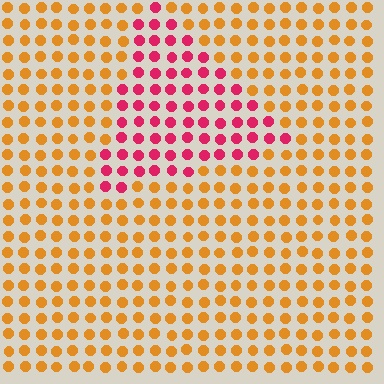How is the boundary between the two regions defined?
The boundary is defined purely by a slight shift in hue (about 55 degrees). Spacing, size, and orientation are identical on both sides.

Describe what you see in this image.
The image is filled with small orange elements in a uniform arrangement. A triangle-shaped region is visible where the elements are tinted to a slightly different hue, forming a subtle color boundary.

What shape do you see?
I see a triangle.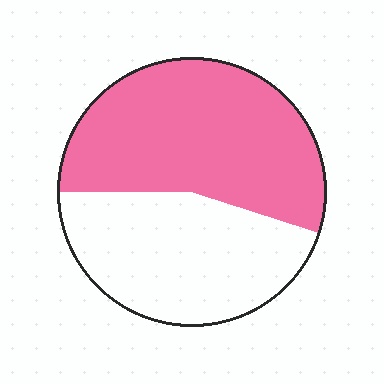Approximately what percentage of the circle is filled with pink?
Approximately 55%.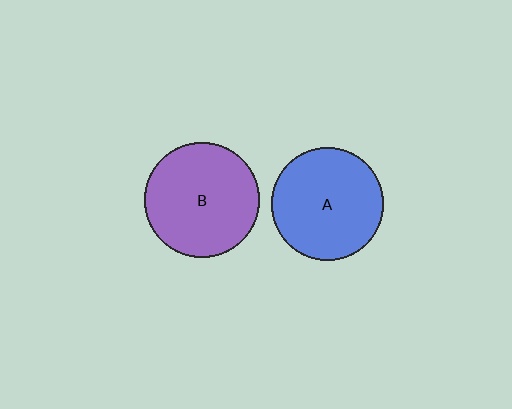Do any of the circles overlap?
No, none of the circles overlap.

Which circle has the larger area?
Circle B (purple).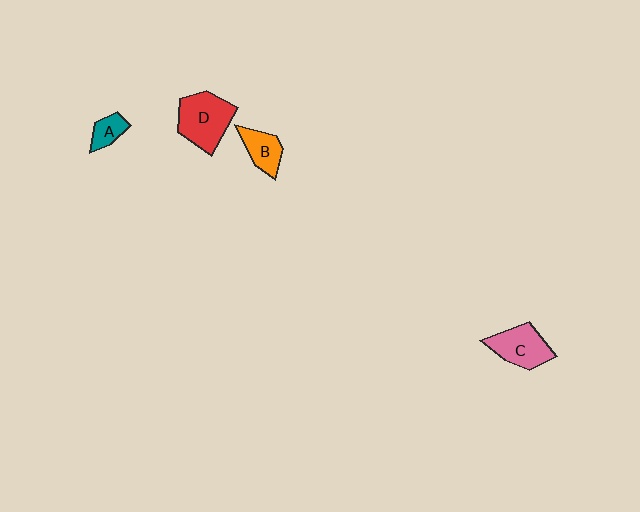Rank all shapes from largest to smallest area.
From largest to smallest: D (red), C (pink), B (orange), A (teal).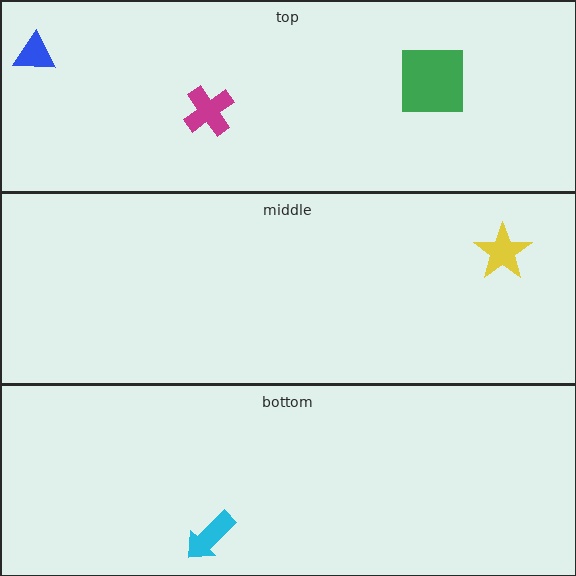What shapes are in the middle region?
The yellow star.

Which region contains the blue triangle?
The top region.